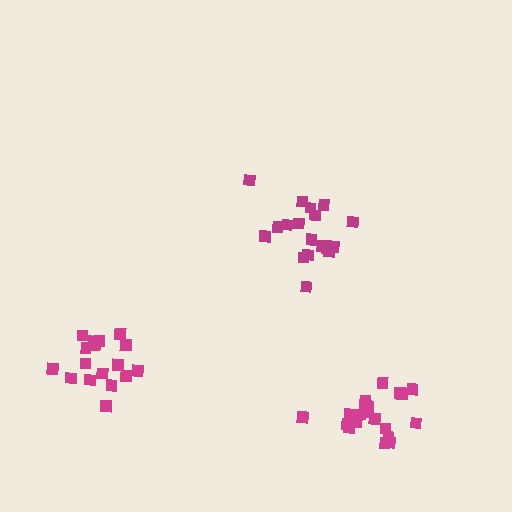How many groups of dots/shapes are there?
There are 3 groups.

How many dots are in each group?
Group 1: 18 dots, Group 2: 19 dots, Group 3: 17 dots (54 total).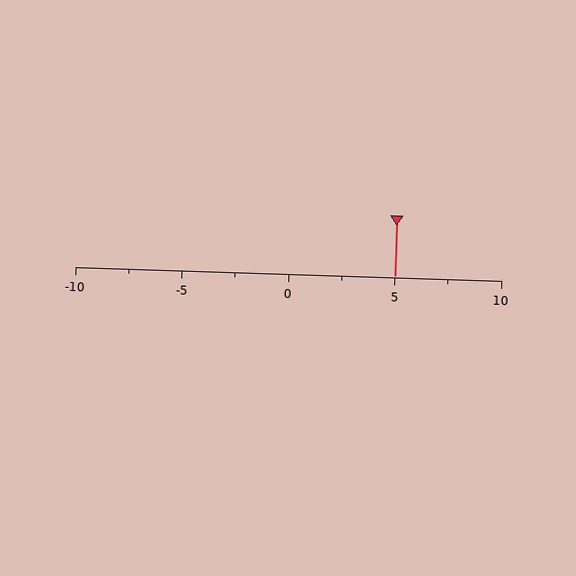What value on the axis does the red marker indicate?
The marker indicates approximately 5.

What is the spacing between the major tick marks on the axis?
The major ticks are spaced 5 apart.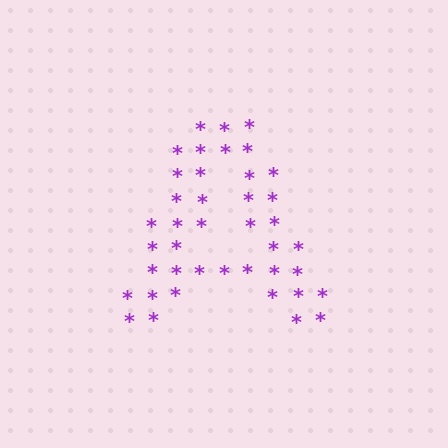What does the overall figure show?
The overall figure shows the letter A.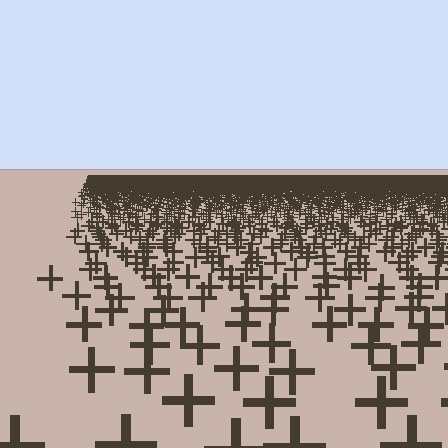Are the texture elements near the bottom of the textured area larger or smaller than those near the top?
Larger. Near the bottom, elements are closer to the viewer and appear at a bigger on-screen size.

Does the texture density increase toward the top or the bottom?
Density increases toward the top.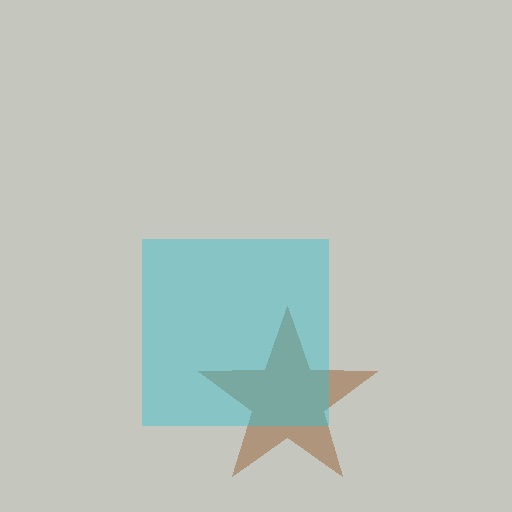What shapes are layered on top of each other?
The layered shapes are: a brown star, a cyan square.